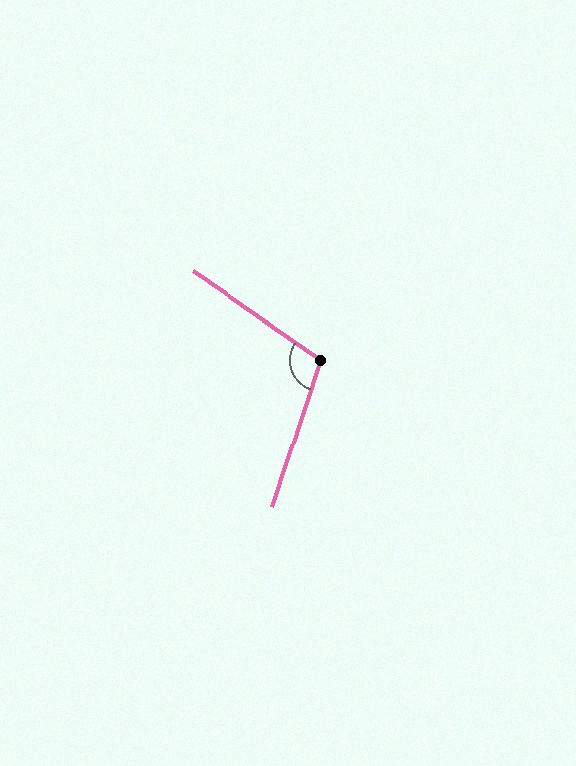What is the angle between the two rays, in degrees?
Approximately 106 degrees.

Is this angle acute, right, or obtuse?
It is obtuse.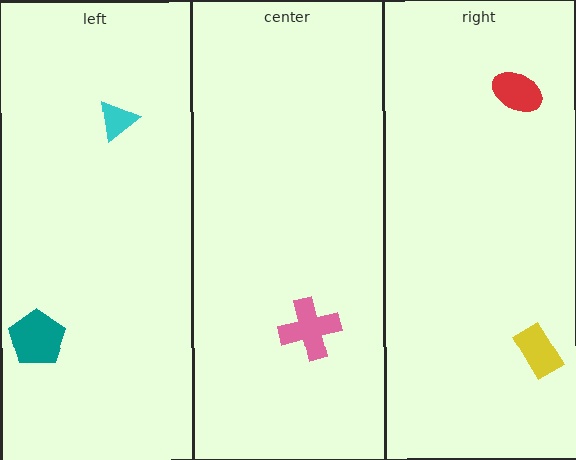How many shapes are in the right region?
2.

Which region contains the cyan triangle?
The left region.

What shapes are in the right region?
The yellow rectangle, the red ellipse.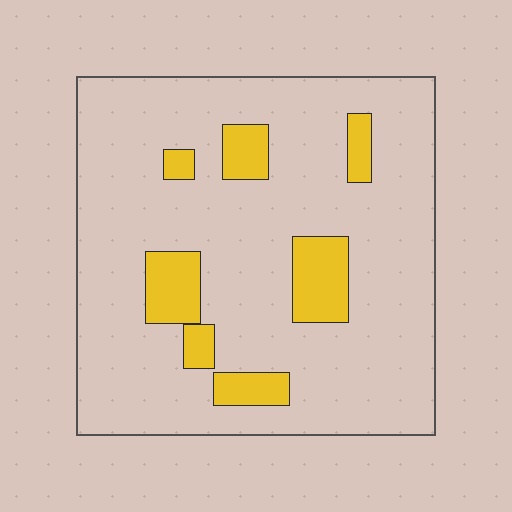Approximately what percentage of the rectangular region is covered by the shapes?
Approximately 15%.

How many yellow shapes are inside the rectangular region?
7.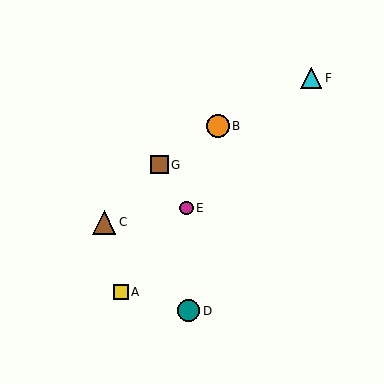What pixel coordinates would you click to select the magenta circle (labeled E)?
Click at (186, 208) to select the magenta circle E.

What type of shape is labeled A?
Shape A is a yellow square.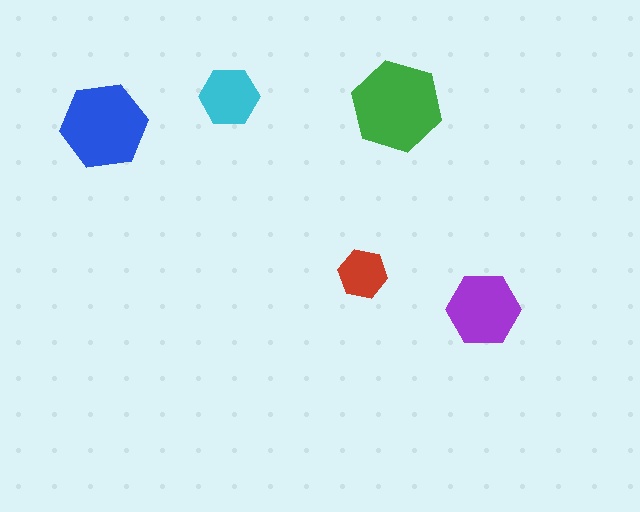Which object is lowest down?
The purple hexagon is bottommost.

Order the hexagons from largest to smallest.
the green one, the blue one, the purple one, the cyan one, the red one.